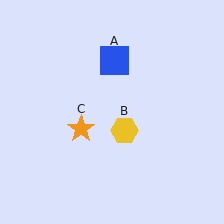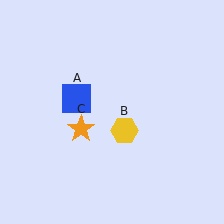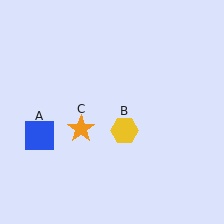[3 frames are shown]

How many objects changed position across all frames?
1 object changed position: blue square (object A).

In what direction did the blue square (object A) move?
The blue square (object A) moved down and to the left.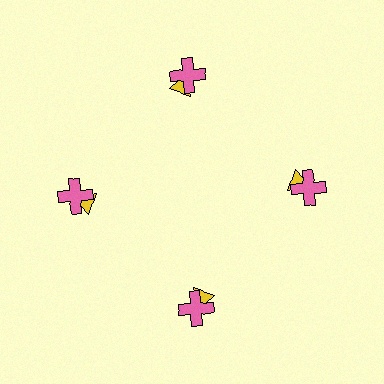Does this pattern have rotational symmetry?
Yes, this pattern has 4-fold rotational symmetry. It looks the same after rotating 90 degrees around the center.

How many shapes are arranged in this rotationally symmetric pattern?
There are 8 shapes, arranged in 4 groups of 2.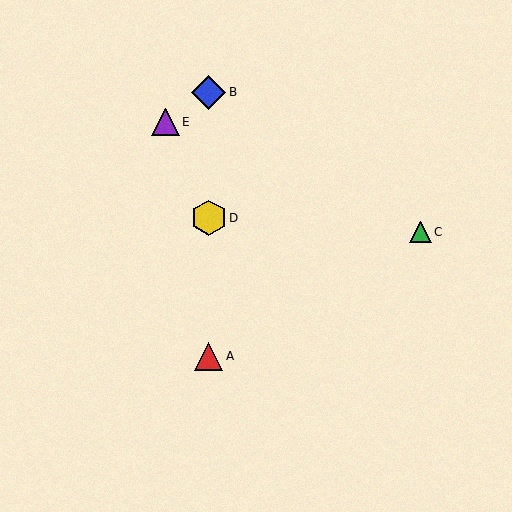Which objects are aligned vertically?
Objects A, B, D are aligned vertically.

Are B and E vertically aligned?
No, B is at x≈209 and E is at x≈166.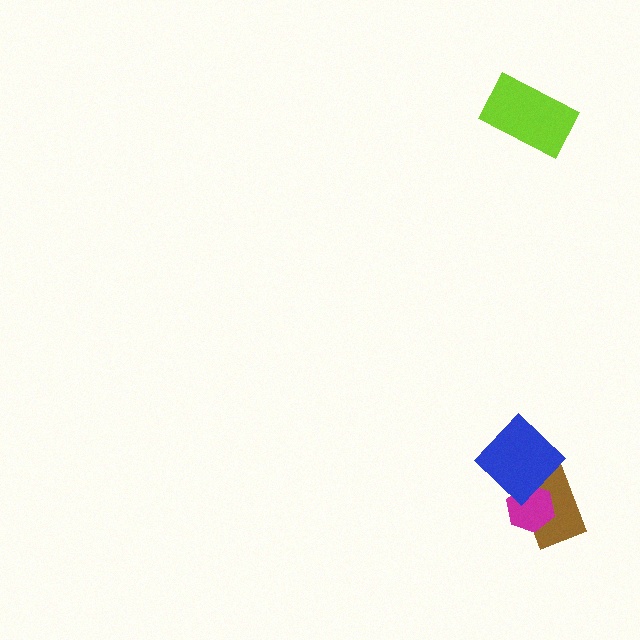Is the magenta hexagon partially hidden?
Yes, it is partially covered by another shape.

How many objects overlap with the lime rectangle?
0 objects overlap with the lime rectangle.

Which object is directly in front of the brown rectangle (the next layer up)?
The magenta hexagon is directly in front of the brown rectangle.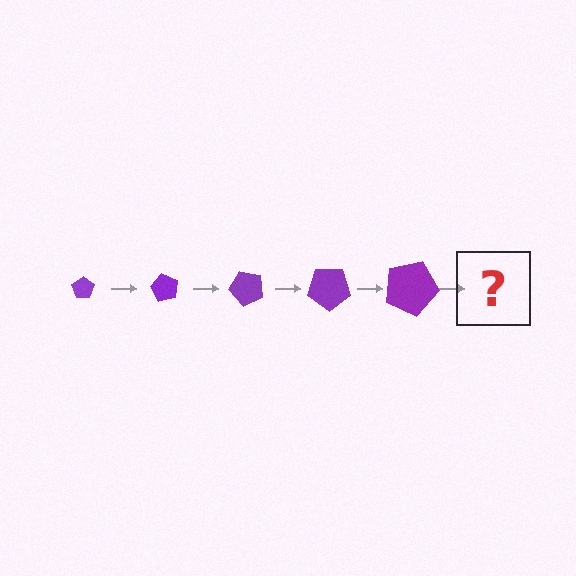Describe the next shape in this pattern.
It should be a pentagon, larger than the previous one and rotated 300 degrees from the start.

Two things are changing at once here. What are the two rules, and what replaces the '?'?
The two rules are that the pentagon grows larger each step and it rotates 60 degrees each step. The '?' should be a pentagon, larger than the previous one and rotated 300 degrees from the start.